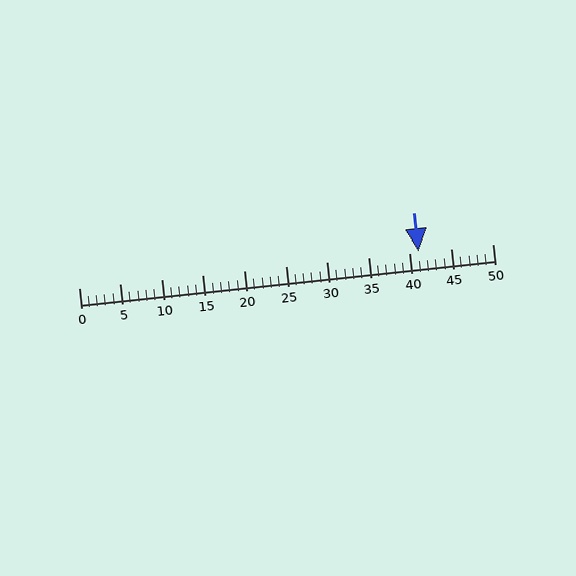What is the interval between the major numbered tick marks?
The major tick marks are spaced 5 units apart.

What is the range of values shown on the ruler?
The ruler shows values from 0 to 50.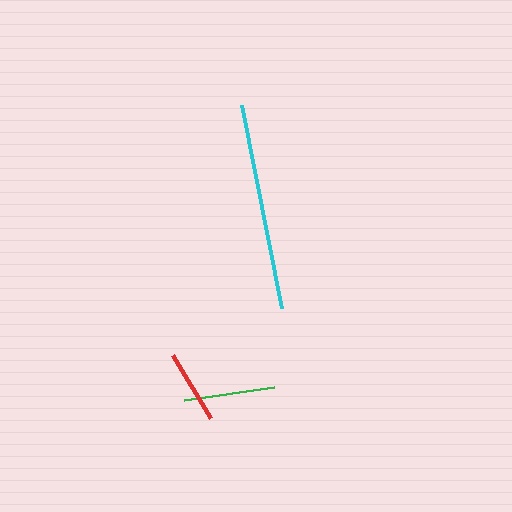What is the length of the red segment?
The red segment is approximately 73 pixels long.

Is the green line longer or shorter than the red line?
The green line is longer than the red line.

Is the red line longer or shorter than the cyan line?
The cyan line is longer than the red line.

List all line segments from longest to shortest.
From longest to shortest: cyan, green, red.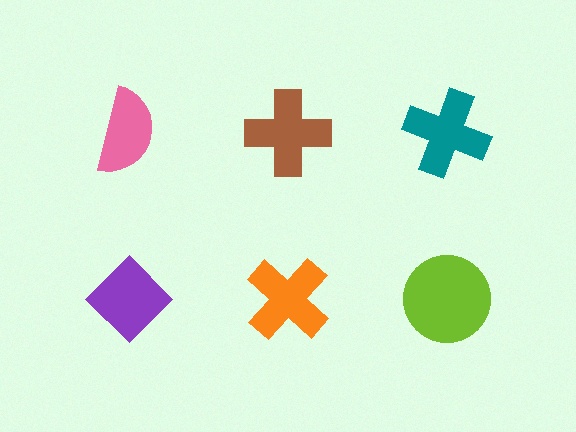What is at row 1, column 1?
A pink semicircle.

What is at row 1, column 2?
A brown cross.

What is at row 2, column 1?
A purple diamond.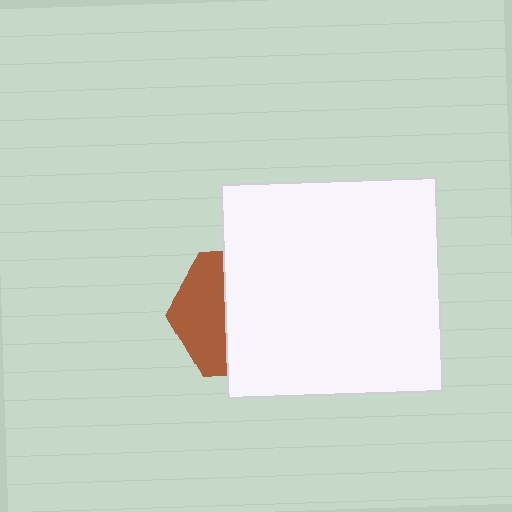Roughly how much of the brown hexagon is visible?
A small part of it is visible (roughly 39%).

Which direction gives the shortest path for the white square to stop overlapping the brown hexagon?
Moving right gives the shortest separation.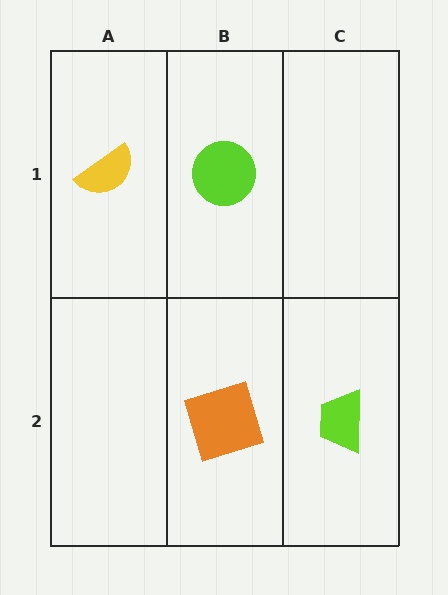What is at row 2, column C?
A lime trapezoid.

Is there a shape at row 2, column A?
No, that cell is empty.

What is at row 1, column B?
A lime circle.